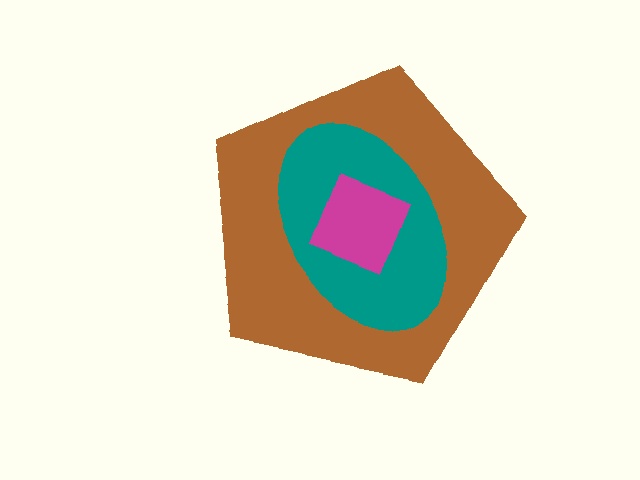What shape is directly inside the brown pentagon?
The teal ellipse.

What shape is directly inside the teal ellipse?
The magenta diamond.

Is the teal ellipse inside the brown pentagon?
Yes.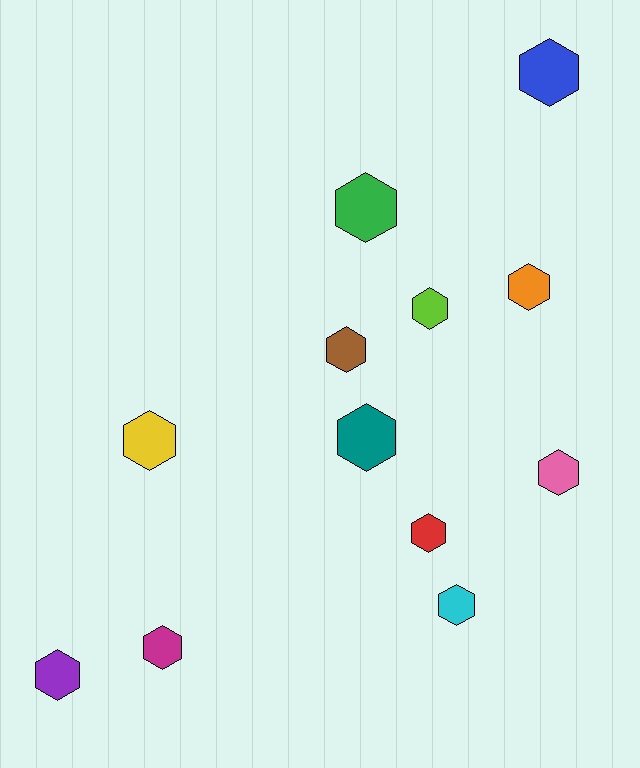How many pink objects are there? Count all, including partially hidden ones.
There is 1 pink object.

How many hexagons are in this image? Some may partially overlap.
There are 12 hexagons.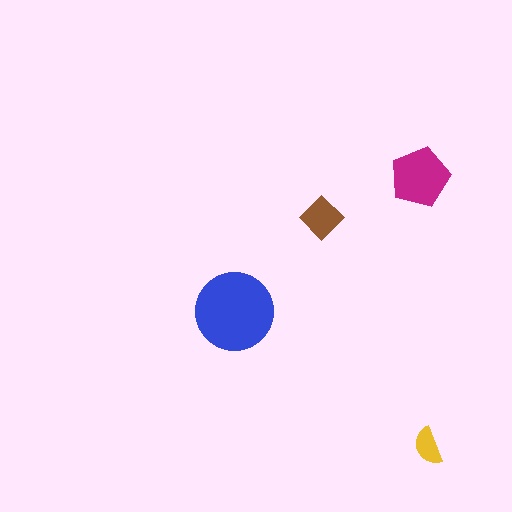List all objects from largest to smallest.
The blue circle, the magenta pentagon, the brown diamond, the yellow semicircle.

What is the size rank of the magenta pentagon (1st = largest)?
2nd.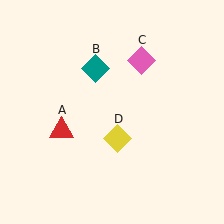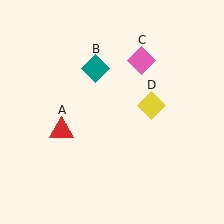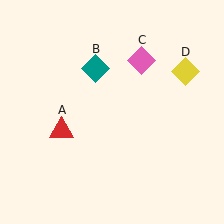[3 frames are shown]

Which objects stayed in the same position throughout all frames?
Red triangle (object A) and teal diamond (object B) and pink diamond (object C) remained stationary.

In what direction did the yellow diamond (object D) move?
The yellow diamond (object D) moved up and to the right.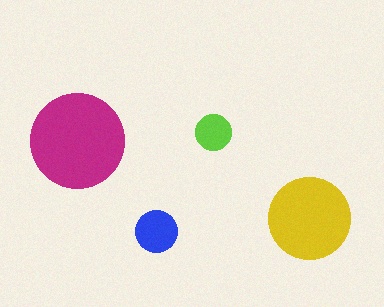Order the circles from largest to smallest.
the magenta one, the yellow one, the blue one, the lime one.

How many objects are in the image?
There are 4 objects in the image.